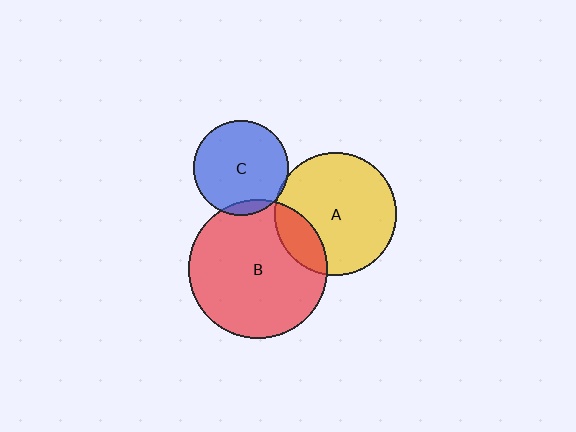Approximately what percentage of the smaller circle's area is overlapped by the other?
Approximately 5%.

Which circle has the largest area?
Circle B (red).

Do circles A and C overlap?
Yes.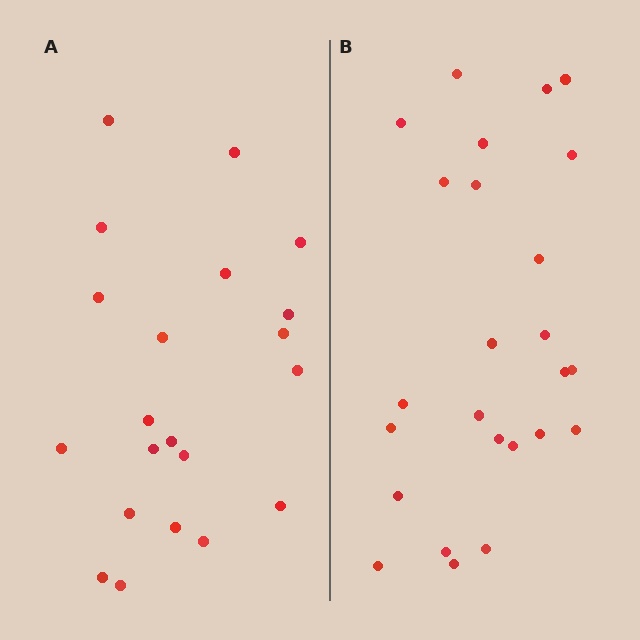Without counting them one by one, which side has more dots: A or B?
Region B (the right region) has more dots.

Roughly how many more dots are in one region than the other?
Region B has about 4 more dots than region A.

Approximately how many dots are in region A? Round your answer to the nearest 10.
About 20 dots. (The exact count is 21, which rounds to 20.)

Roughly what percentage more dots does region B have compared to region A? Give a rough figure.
About 20% more.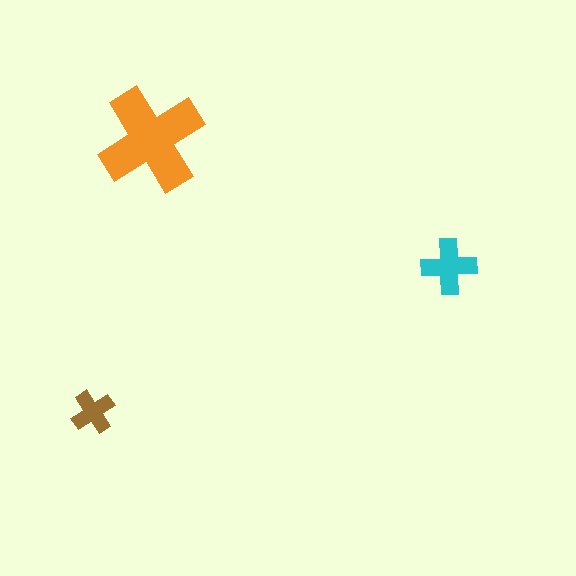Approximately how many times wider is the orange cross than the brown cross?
About 2.5 times wider.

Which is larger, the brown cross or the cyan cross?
The cyan one.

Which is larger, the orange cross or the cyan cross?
The orange one.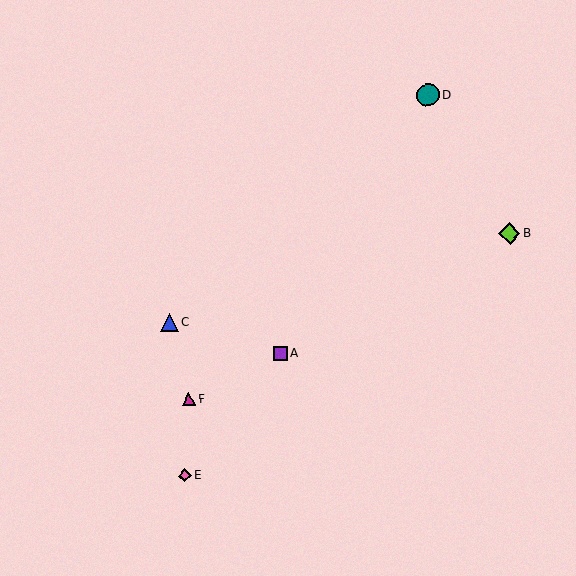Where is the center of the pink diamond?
The center of the pink diamond is at (185, 476).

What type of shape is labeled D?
Shape D is a teal circle.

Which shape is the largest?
The teal circle (labeled D) is the largest.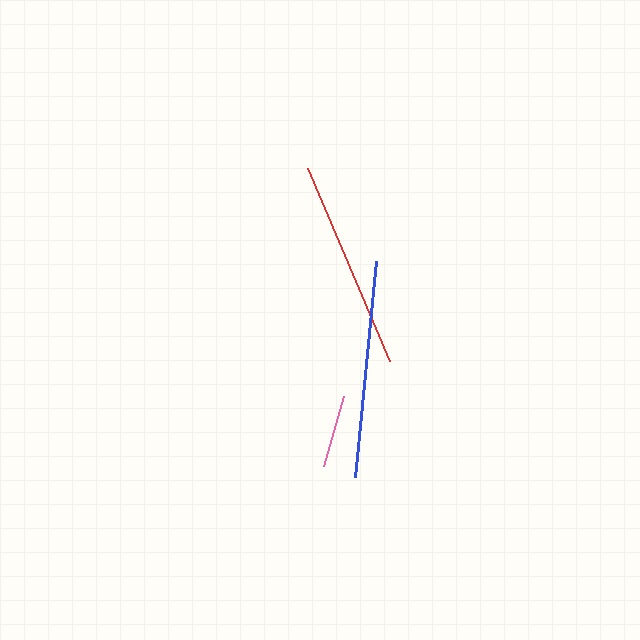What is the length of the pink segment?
The pink segment is approximately 73 pixels long.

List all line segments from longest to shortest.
From longest to shortest: blue, red, pink.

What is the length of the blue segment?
The blue segment is approximately 218 pixels long.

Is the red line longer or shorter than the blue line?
The blue line is longer than the red line.